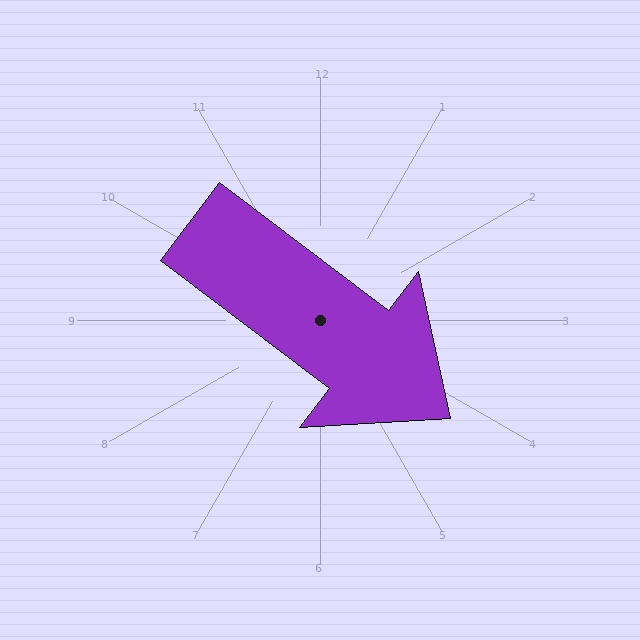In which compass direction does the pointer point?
Southeast.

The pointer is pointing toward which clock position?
Roughly 4 o'clock.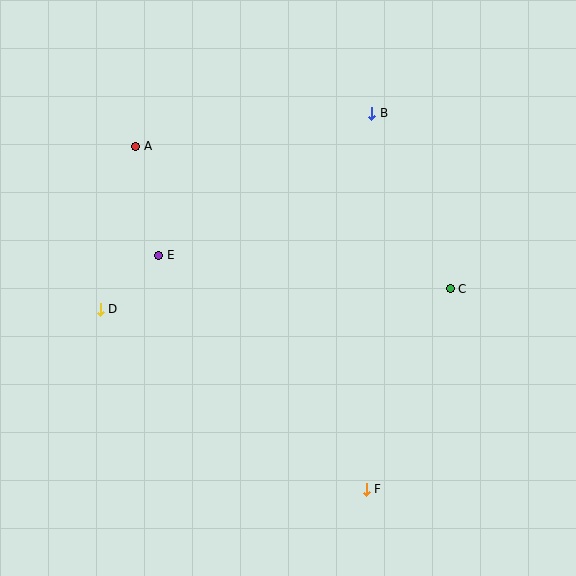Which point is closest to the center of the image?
Point E at (159, 255) is closest to the center.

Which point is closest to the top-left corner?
Point A is closest to the top-left corner.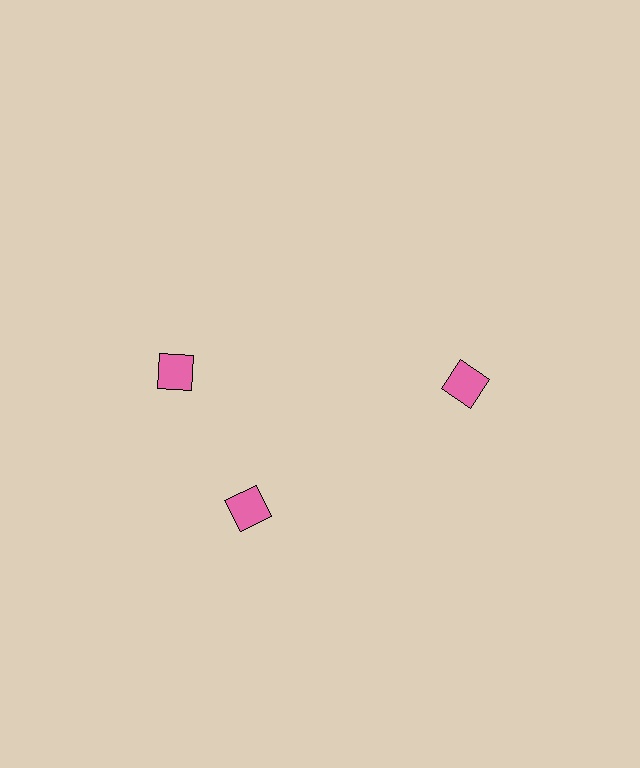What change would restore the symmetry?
The symmetry would be restored by rotating it back into even spacing with its neighbors so that all 3 diamonds sit at equal angles and equal distance from the center.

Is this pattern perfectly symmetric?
No. The 3 pink diamonds are arranged in a ring, but one element near the 11 o'clock position is rotated out of alignment along the ring, breaking the 3-fold rotational symmetry.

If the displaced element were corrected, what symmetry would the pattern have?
It would have 3-fold rotational symmetry — the pattern would map onto itself every 120 degrees.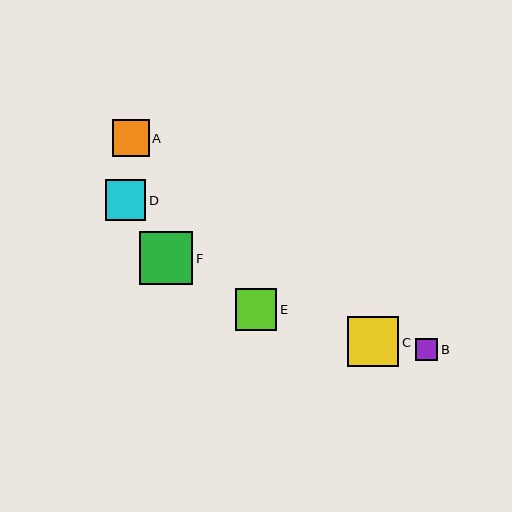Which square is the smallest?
Square B is the smallest with a size of approximately 22 pixels.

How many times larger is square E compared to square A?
Square E is approximately 1.1 times the size of square A.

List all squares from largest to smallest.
From largest to smallest: F, C, E, D, A, B.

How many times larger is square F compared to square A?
Square F is approximately 1.5 times the size of square A.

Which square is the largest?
Square F is the largest with a size of approximately 53 pixels.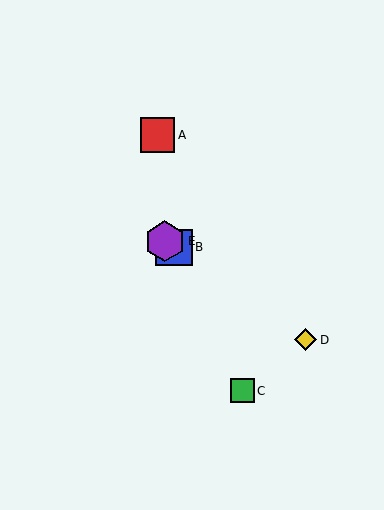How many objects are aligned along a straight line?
3 objects (B, D, E) are aligned along a straight line.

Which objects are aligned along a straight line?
Objects B, D, E are aligned along a straight line.